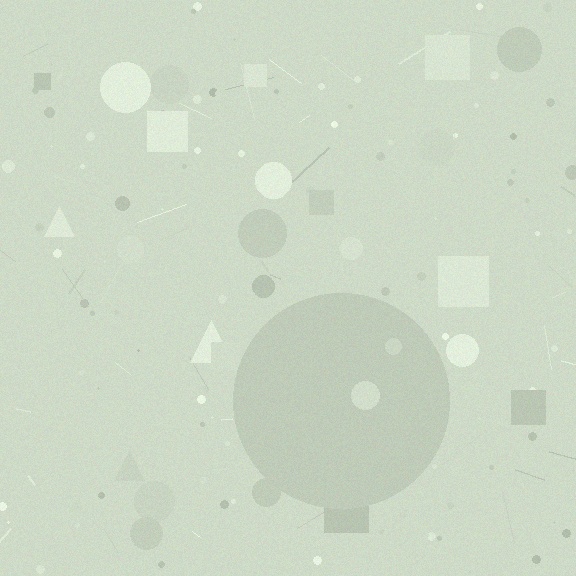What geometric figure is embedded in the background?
A circle is embedded in the background.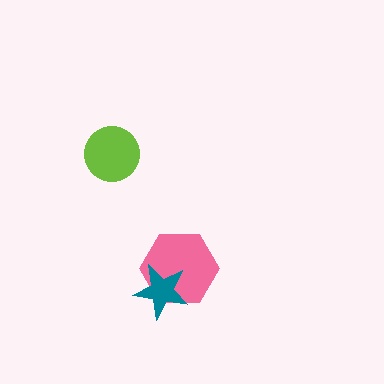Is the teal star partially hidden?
No, no other shape covers it.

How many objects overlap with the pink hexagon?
1 object overlaps with the pink hexagon.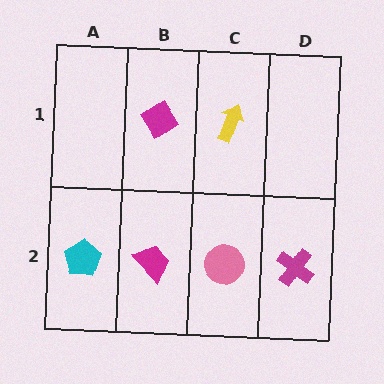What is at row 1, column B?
A magenta diamond.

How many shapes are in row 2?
4 shapes.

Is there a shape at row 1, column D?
No, that cell is empty.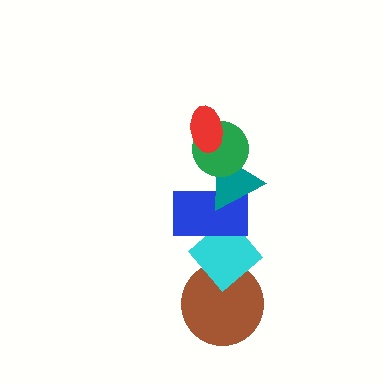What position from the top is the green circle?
The green circle is 2nd from the top.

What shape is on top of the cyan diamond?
The blue rectangle is on top of the cyan diamond.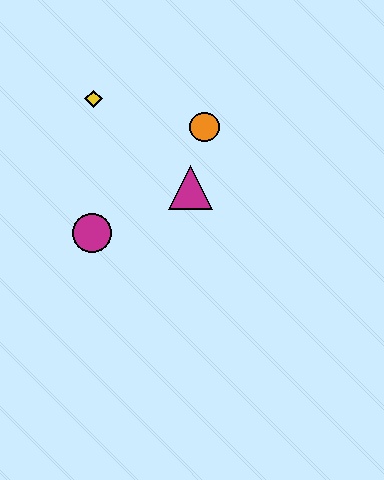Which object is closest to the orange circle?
The magenta triangle is closest to the orange circle.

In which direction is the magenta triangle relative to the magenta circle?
The magenta triangle is to the right of the magenta circle.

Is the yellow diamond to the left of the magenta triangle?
Yes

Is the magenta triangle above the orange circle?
No